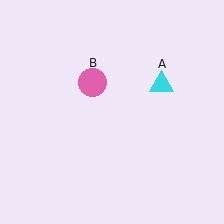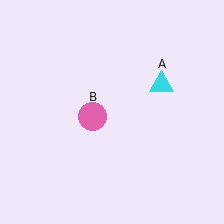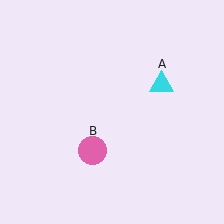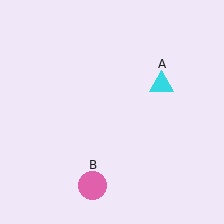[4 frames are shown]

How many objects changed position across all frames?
1 object changed position: pink circle (object B).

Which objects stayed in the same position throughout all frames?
Cyan triangle (object A) remained stationary.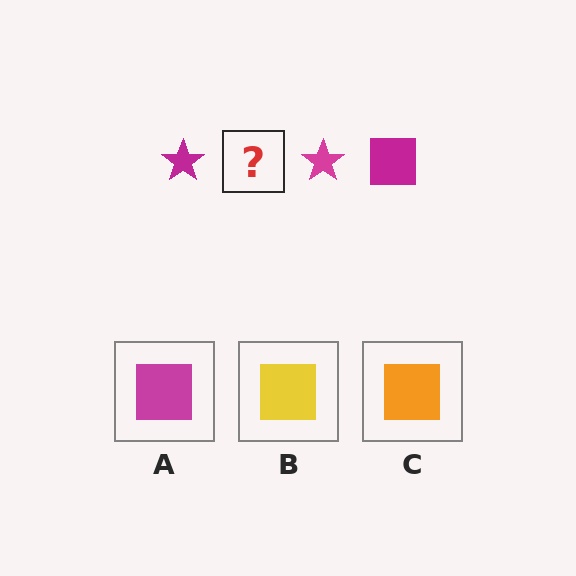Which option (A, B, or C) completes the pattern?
A.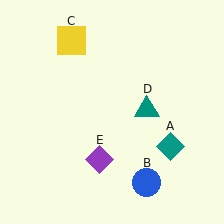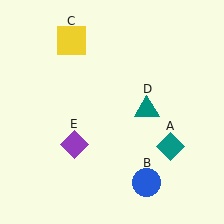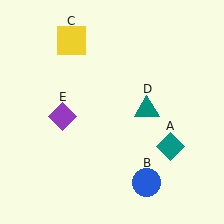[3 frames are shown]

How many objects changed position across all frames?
1 object changed position: purple diamond (object E).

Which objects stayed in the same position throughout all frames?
Teal diamond (object A) and blue circle (object B) and yellow square (object C) and teal triangle (object D) remained stationary.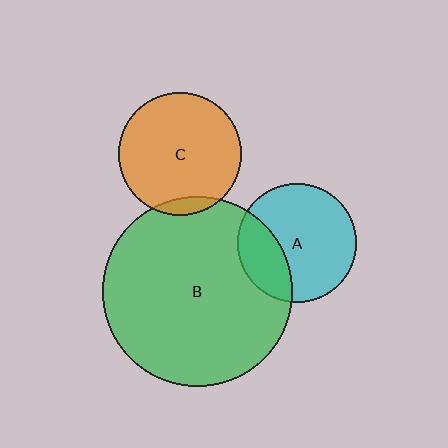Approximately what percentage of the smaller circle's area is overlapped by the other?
Approximately 5%.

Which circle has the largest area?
Circle B (green).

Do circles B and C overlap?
Yes.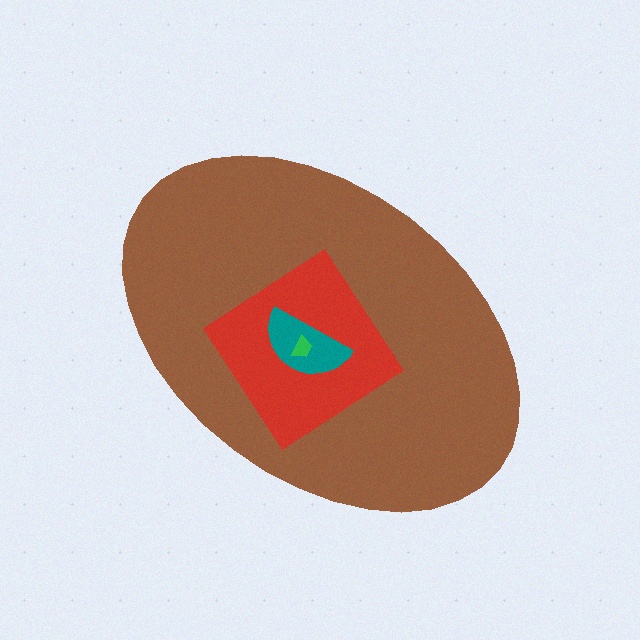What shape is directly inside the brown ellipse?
The red diamond.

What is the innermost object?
The green trapezoid.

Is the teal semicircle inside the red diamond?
Yes.